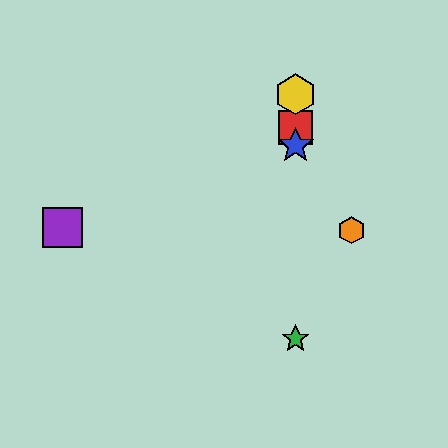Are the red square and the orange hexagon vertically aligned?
No, the red square is at x≈296 and the orange hexagon is at x≈351.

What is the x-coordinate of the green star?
The green star is at x≈296.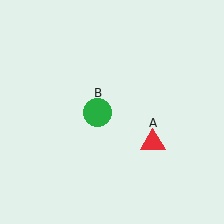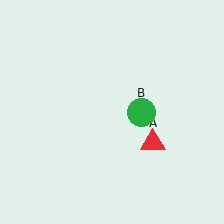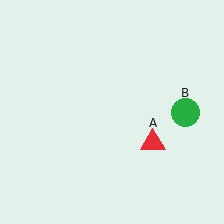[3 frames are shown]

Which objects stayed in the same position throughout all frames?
Red triangle (object A) remained stationary.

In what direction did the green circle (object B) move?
The green circle (object B) moved right.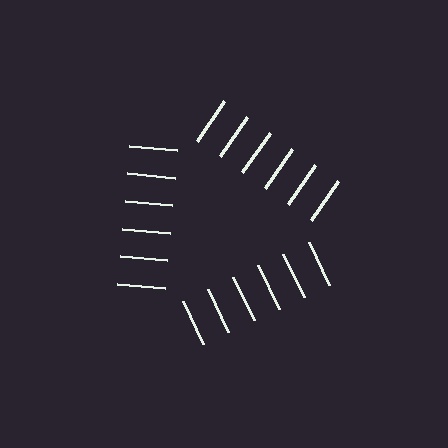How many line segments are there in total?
18 — 6 along each of the 3 edges.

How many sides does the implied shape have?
3 sides — the line-ends trace a triangle.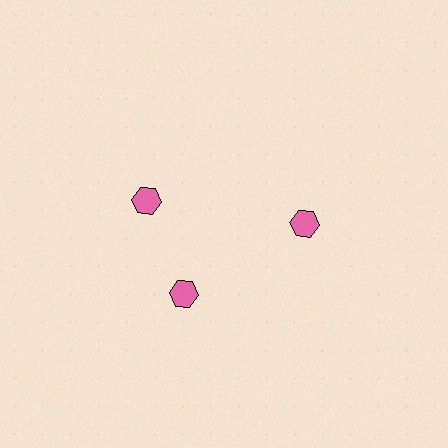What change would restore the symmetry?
The symmetry would be restored by rotating it back into even spacing with its neighbors so that all 3 hexagons sit at equal angles and equal distance from the center.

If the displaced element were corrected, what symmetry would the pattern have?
It would have 3-fold rotational symmetry — the pattern would map onto itself every 120 degrees.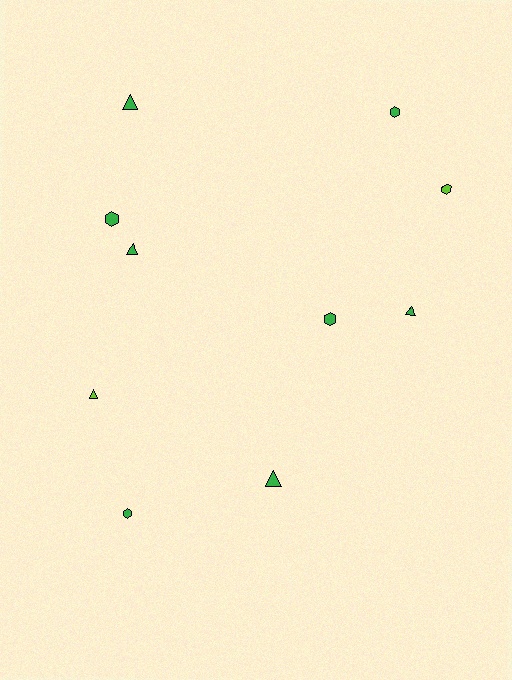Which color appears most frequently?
Green, with 8 objects.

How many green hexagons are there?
There are 4 green hexagons.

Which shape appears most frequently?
Hexagon, with 5 objects.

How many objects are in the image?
There are 10 objects.